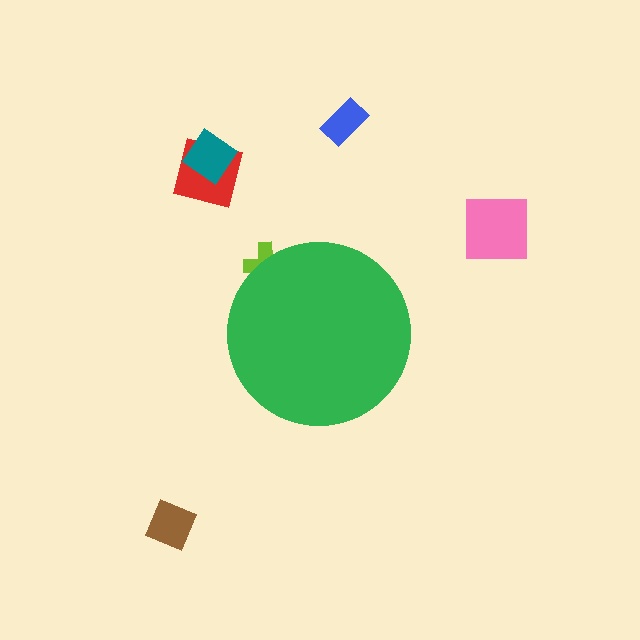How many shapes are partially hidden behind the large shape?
1 shape is partially hidden.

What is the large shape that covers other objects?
A green circle.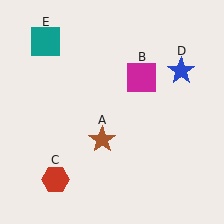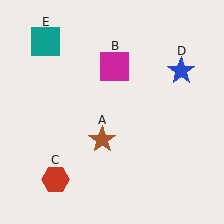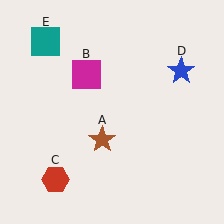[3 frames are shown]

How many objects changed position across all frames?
1 object changed position: magenta square (object B).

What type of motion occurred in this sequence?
The magenta square (object B) rotated counterclockwise around the center of the scene.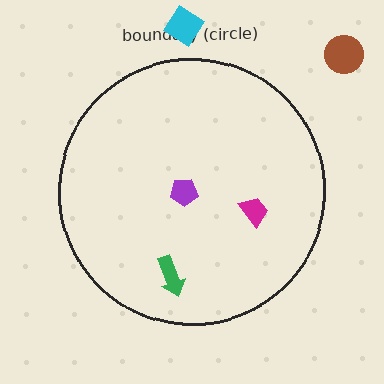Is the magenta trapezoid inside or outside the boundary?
Inside.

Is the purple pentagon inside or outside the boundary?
Inside.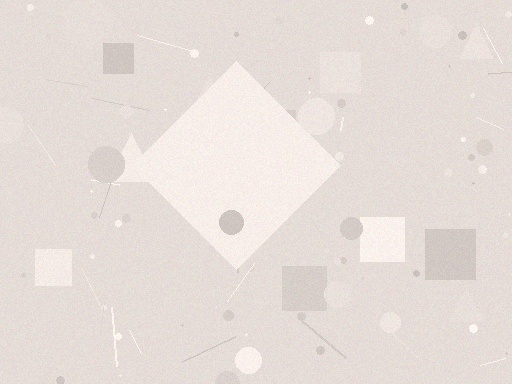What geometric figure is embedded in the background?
A diamond is embedded in the background.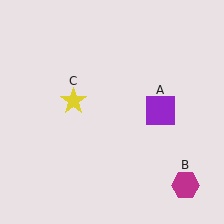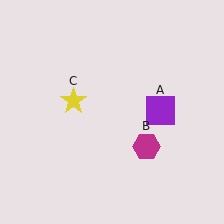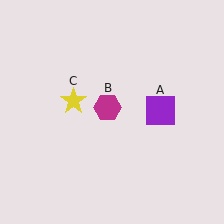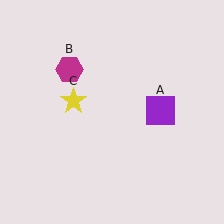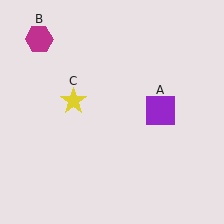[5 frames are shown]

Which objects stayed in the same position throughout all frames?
Purple square (object A) and yellow star (object C) remained stationary.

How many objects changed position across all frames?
1 object changed position: magenta hexagon (object B).